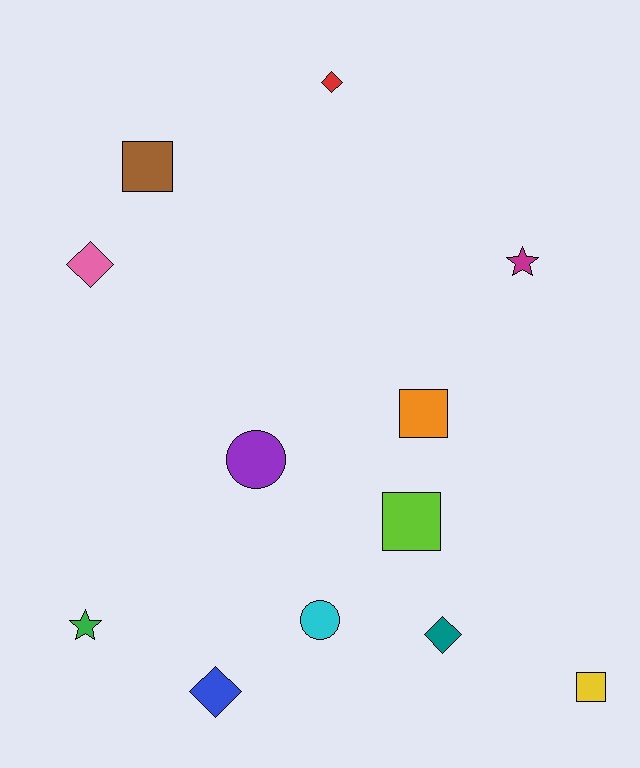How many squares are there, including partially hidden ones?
There are 4 squares.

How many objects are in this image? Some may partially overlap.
There are 12 objects.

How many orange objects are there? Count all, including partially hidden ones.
There is 1 orange object.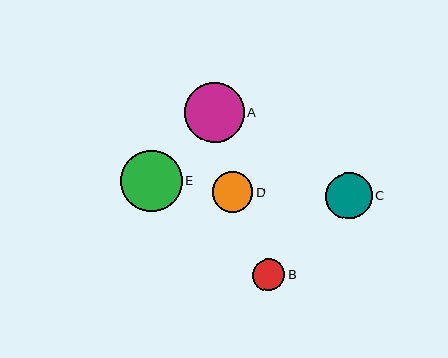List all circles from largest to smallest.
From largest to smallest: E, A, C, D, B.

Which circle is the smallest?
Circle B is the smallest with a size of approximately 32 pixels.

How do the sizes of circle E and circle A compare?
Circle E and circle A are approximately the same size.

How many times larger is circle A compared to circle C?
Circle A is approximately 1.3 times the size of circle C.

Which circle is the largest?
Circle E is the largest with a size of approximately 61 pixels.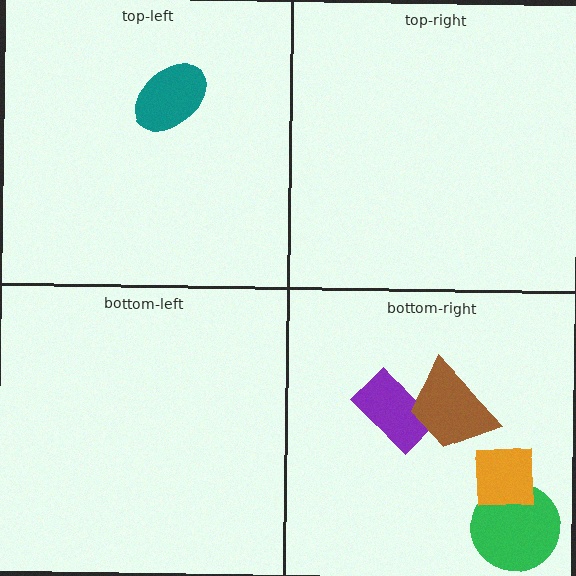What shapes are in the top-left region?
The teal ellipse.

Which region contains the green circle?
The bottom-right region.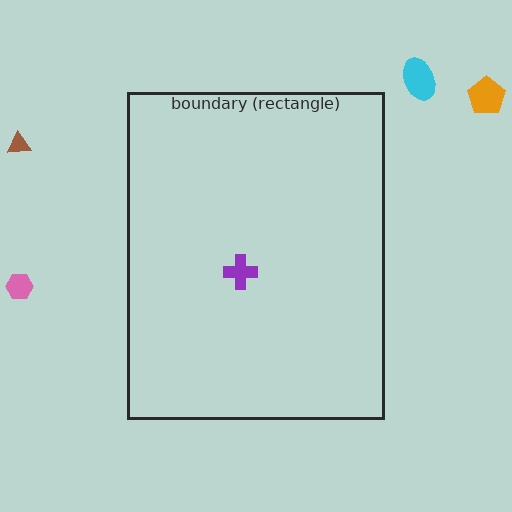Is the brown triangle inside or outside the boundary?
Outside.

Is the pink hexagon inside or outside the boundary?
Outside.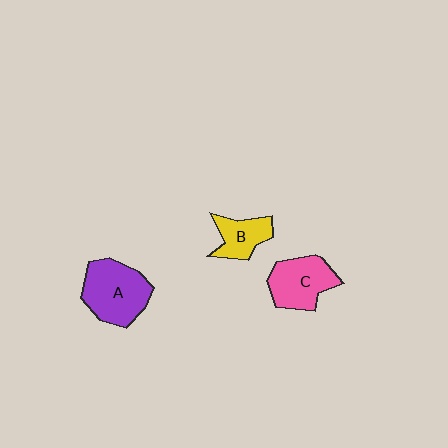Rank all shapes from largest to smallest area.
From largest to smallest: A (purple), C (pink), B (yellow).